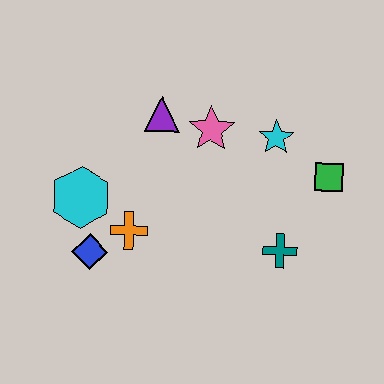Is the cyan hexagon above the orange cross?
Yes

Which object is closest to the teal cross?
The green square is closest to the teal cross.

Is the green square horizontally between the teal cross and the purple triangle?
No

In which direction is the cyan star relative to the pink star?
The cyan star is to the right of the pink star.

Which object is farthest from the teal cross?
The cyan hexagon is farthest from the teal cross.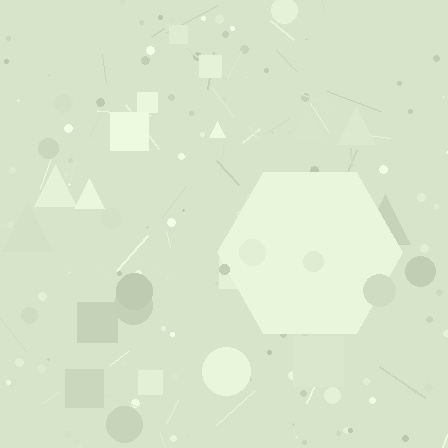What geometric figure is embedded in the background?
A hexagon is embedded in the background.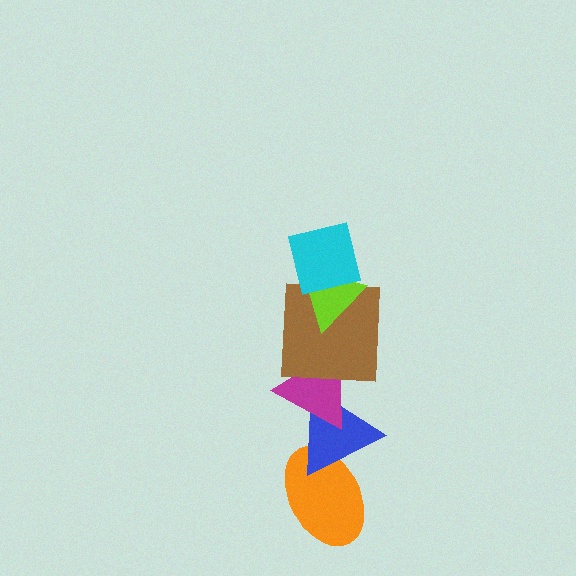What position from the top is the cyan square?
The cyan square is 1st from the top.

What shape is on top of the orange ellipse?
The blue triangle is on top of the orange ellipse.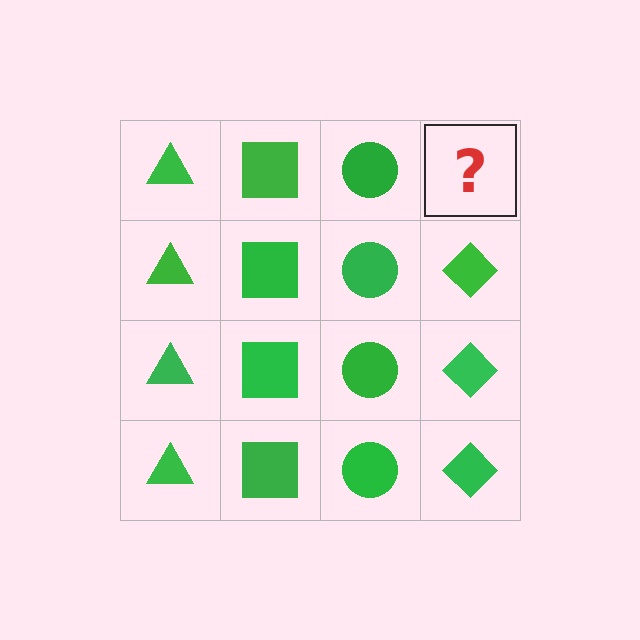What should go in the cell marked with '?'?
The missing cell should contain a green diamond.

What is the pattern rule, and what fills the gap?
The rule is that each column has a consistent shape. The gap should be filled with a green diamond.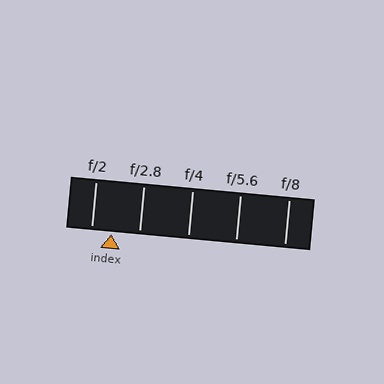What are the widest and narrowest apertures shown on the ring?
The widest aperture shown is f/2 and the narrowest is f/8.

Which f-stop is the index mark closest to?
The index mark is closest to f/2.